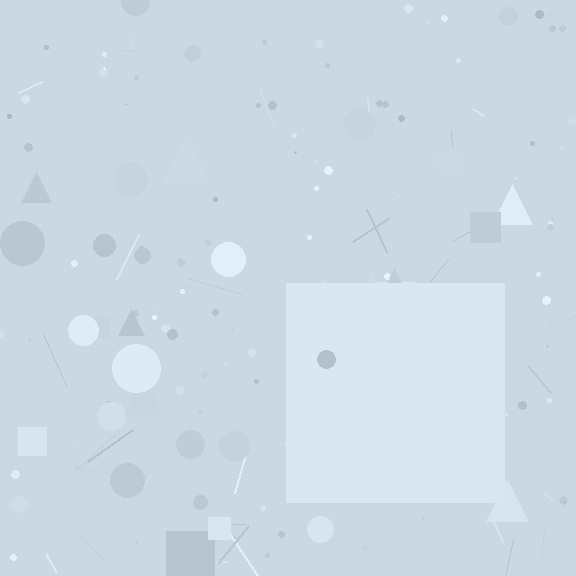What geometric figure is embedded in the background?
A square is embedded in the background.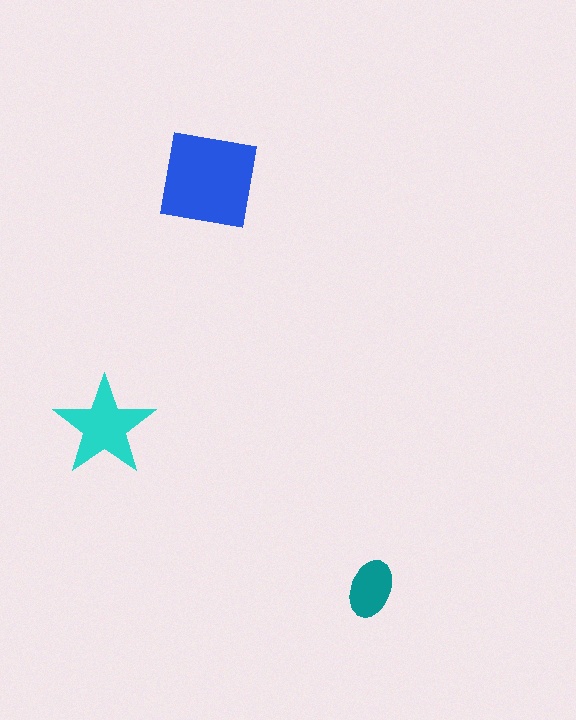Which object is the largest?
The blue square.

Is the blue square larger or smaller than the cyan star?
Larger.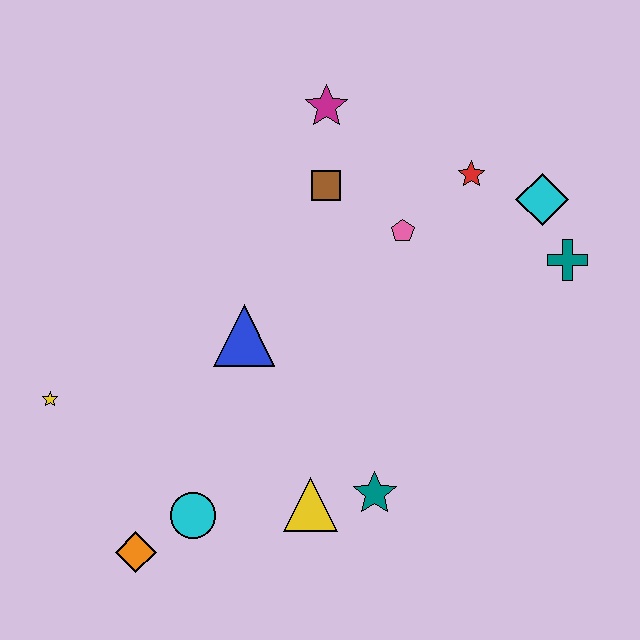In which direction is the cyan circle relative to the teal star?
The cyan circle is to the left of the teal star.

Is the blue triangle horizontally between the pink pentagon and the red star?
No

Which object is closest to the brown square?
The magenta star is closest to the brown square.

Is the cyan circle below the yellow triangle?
Yes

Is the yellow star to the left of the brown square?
Yes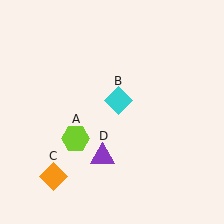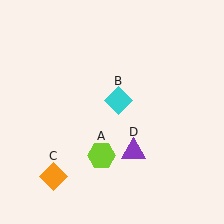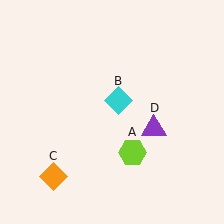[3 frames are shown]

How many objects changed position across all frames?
2 objects changed position: lime hexagon (object A), purple triangle (object D).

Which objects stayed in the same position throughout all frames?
Cyan diamond (object B) and orange diamond (object C) remained stationary.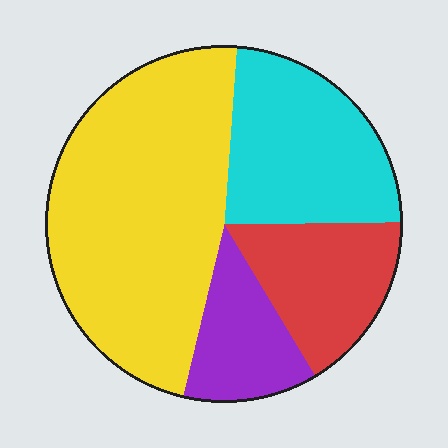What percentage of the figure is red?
Red takes up about one sixth (1/6) of the figure.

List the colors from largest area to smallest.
From largest to smallest: yellow, cyan, red, purple.